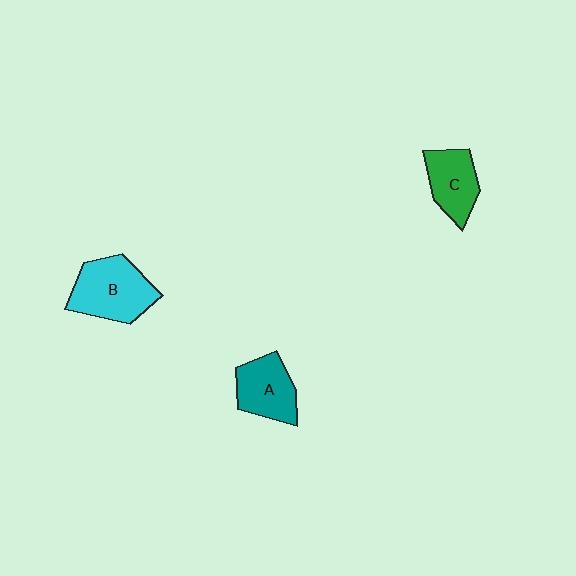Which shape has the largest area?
Shape B (cyan).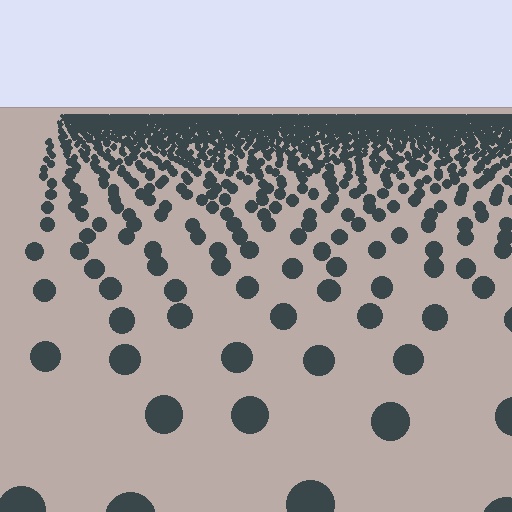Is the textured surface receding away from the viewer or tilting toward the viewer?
The surface is receding away from the viewer. Texture elements get smaller and denser toward the top.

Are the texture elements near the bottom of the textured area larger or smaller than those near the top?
Larger. Near the bottom, elements are closer to the viewer and appear at a bigger on-screen size.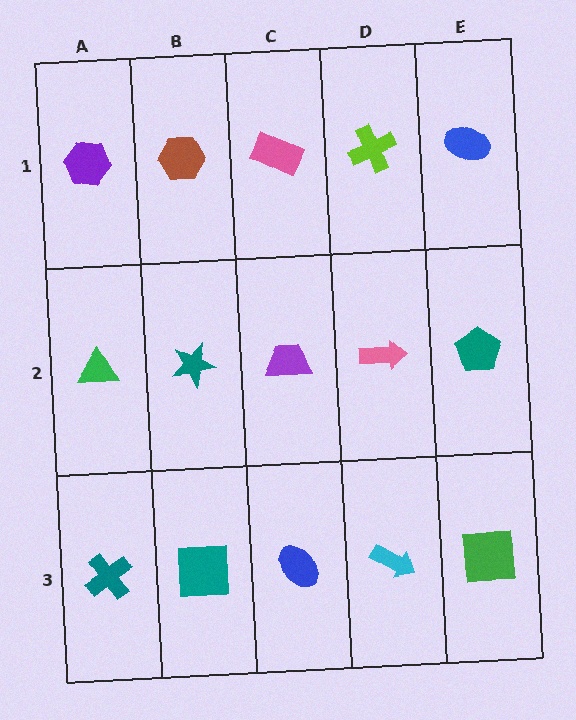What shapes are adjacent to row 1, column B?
A teal star (row 2, column B), a purple hexagon (row 1, column A), a pink rectangle (row 1, column C).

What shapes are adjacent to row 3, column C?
A purple trapezoid (row 2, column C), a teal square (row 3, column B), a cyan arrow (row 3, column D).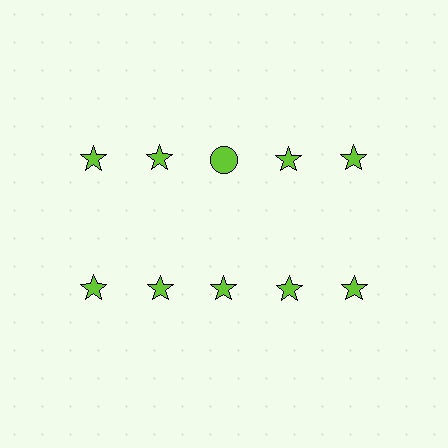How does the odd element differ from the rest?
It has a different shape: circle instead of star.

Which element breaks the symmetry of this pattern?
The lime circle in the top row, center column breaks the symmetry. All other shapes are lime stars.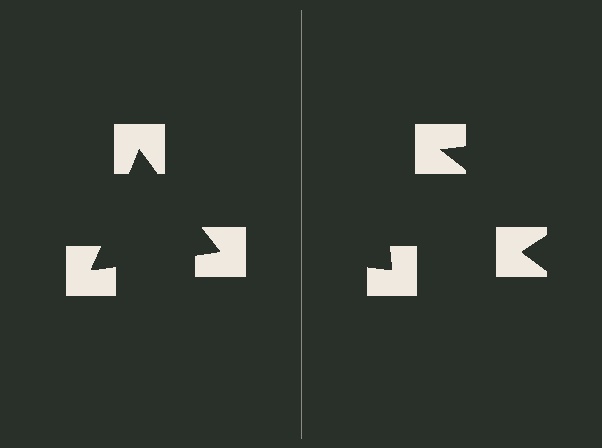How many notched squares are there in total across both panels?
6 — 3 on each side.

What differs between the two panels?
The notched squares are positioned identically on both sides; only the wedge orientations differ. On the left they align to a triangle; on the right they are misaligned.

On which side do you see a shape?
An illusory triangle appears on the left side. On the right side the wedge cuts are rotated, so no coherent shape forms.